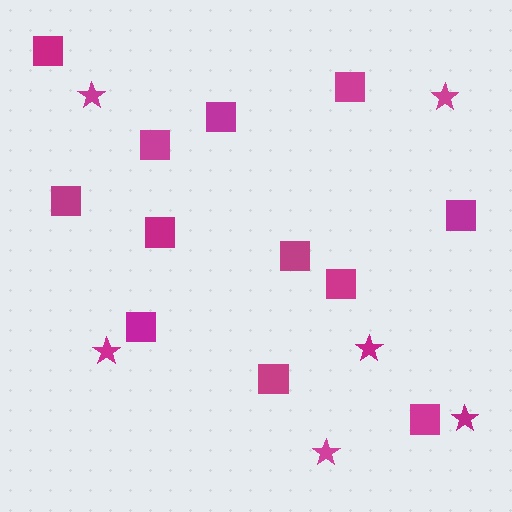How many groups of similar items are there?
There are 2 groups: one group of squares (12) and one group of stars (6).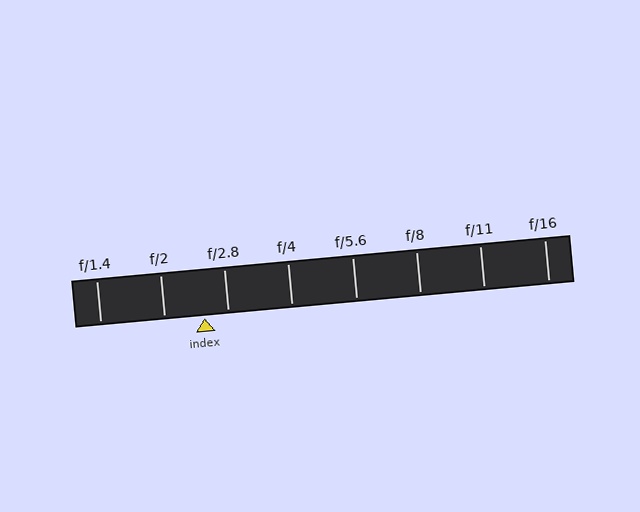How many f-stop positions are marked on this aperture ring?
There are 8 f-stop positions marked.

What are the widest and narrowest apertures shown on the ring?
The widest aperture shown is f/1.4 and the narrowest is f/16.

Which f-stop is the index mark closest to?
The index mark is closest to f/2.8.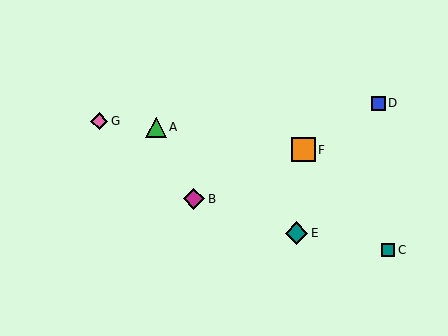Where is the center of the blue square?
The center of the blue square is at (379, 103).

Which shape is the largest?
The orange square (labeled F) is the largest.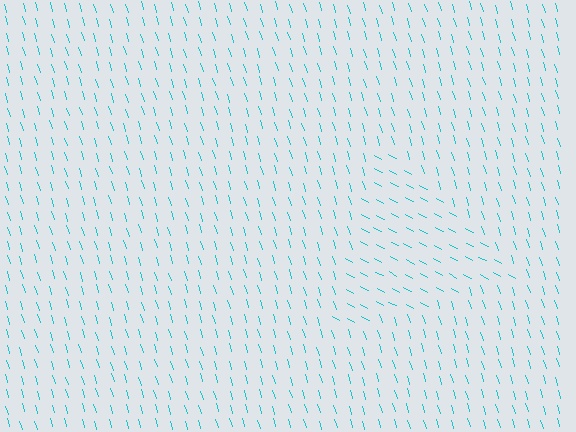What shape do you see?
I see a triangle.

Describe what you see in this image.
The image is filled with small cyan line segments. A triangle region in the image has lines oriented differently from the surrounding lines, creating a visible texture boundary.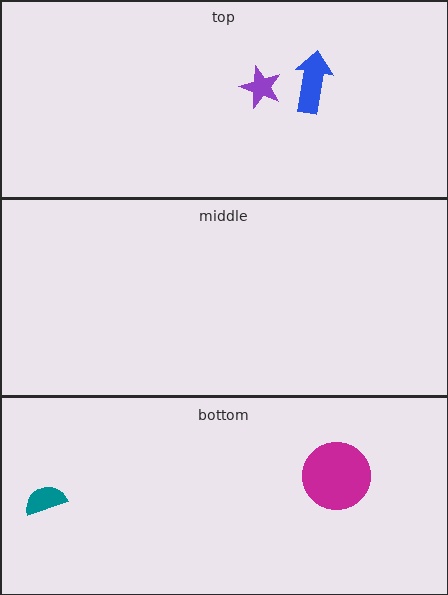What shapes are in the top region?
The blue arrow, the purple star.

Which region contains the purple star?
The top region.